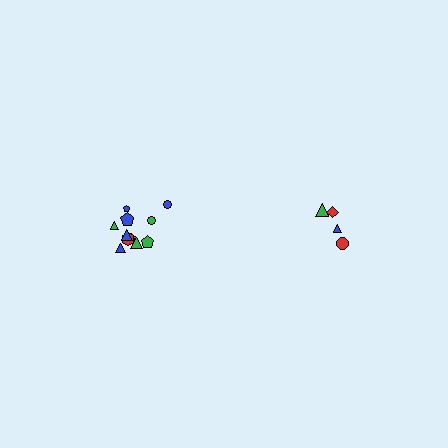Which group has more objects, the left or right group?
The left group.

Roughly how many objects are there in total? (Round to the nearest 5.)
Roughly 15 objects in total.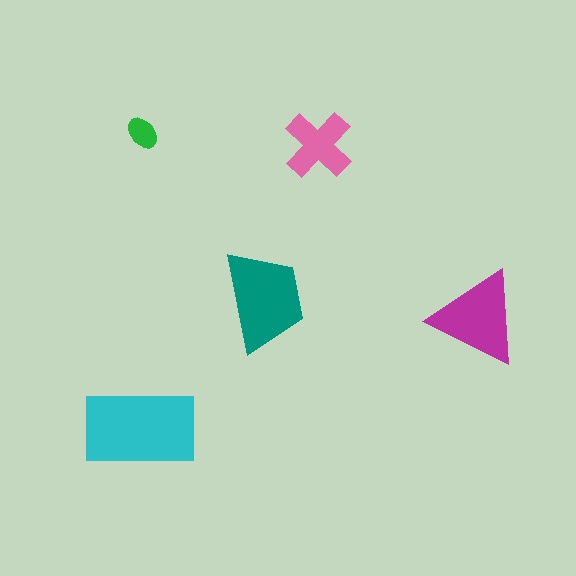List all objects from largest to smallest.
The cyan rectangle, the teal trapezoid, the magenta triangle, the pink cross, the green ellipse.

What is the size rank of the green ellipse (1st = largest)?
5th.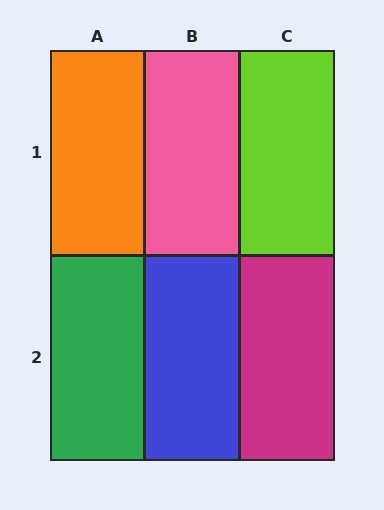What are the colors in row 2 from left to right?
Green, blue, magenta.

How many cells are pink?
1 cell is pink.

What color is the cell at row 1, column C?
Lime.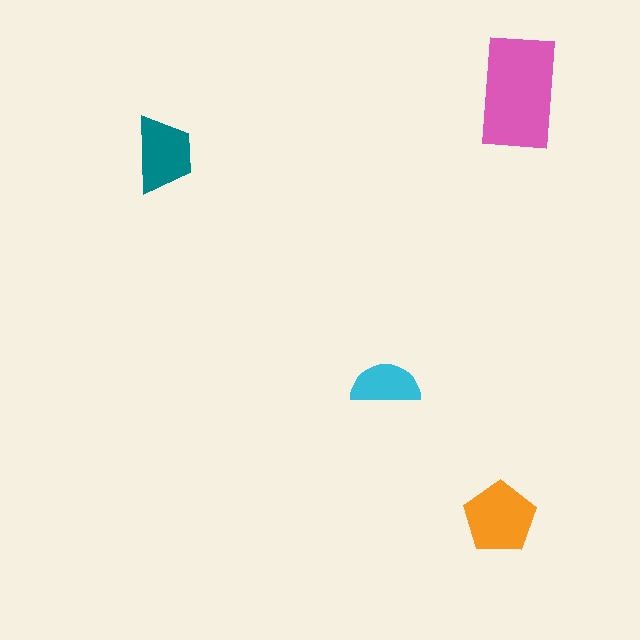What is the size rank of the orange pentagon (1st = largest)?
2nd.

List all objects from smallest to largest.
The cyan semicircle, the teal trapezoid, the orange pentagon, the pink rectangle.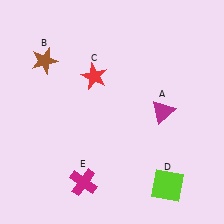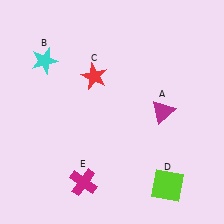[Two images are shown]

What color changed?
The star (B) changed from brown in Image 1 to cyan in Image 2.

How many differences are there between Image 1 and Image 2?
There is 1 difference between the two images.